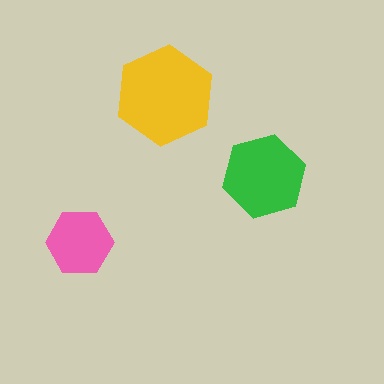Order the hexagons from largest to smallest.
the yellow one, the green one, the pink one.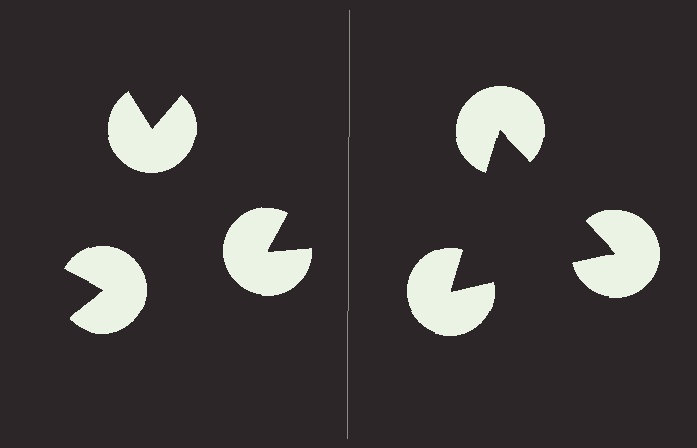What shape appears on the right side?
An illusory triangle.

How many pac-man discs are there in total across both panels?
6 — 3 on each side.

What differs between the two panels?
The pac-man discs are positioned identically on both sides; only the wedge orientations differ. On the right they align to a triangle; on the left they are misaligned.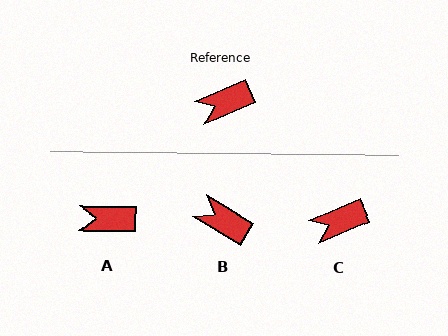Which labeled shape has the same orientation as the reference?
C.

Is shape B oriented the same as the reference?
No, it is off by about 54 degrees.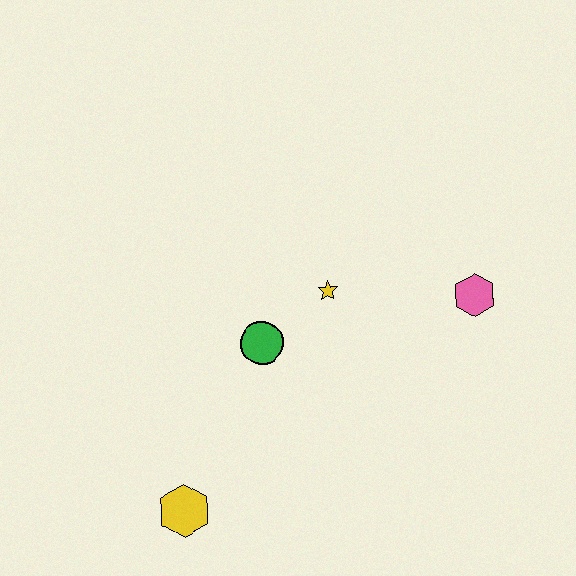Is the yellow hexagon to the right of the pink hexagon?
No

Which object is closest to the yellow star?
The green circle is closest to the yellow star.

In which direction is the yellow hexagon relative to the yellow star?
The yellow hexagon is below the yellow star.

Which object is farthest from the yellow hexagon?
The pink hexagon is farthest from the yellow hexagon.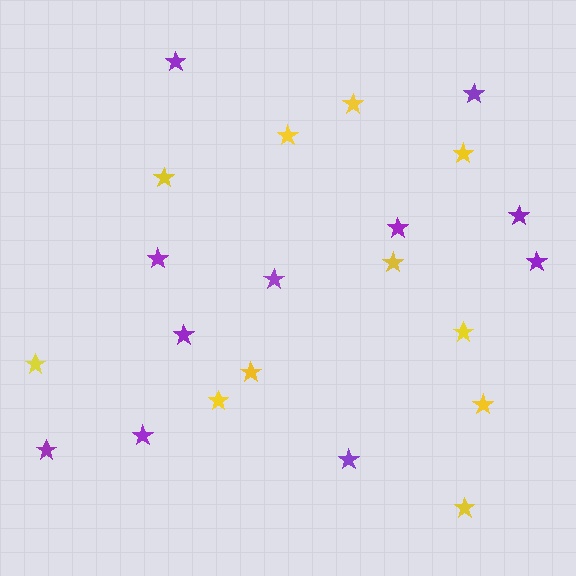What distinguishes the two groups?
There are 2 groups: one group of purple stars (11) and one group of yellow stars (11).